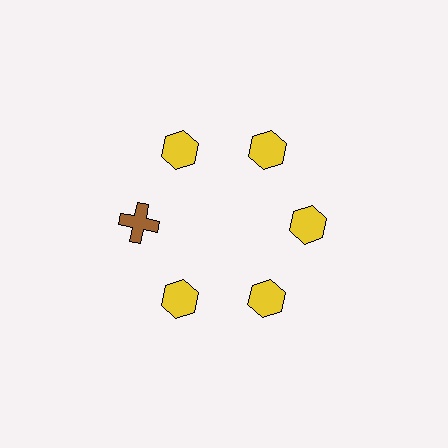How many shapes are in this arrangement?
There are 6 shapes arranged in a ring pattern.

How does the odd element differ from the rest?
It differs in both color (brown instead of yellow) and shape (cross instead of hexagon).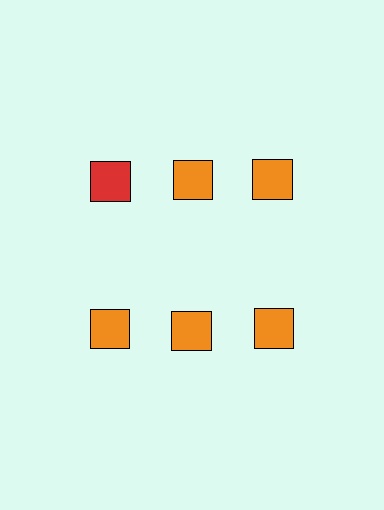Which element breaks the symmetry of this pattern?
The red square in the top row, leftmost column breaks the symmetry. All other shapes are orange squares.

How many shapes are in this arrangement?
There are 6 shapes arranged in a grid pattern.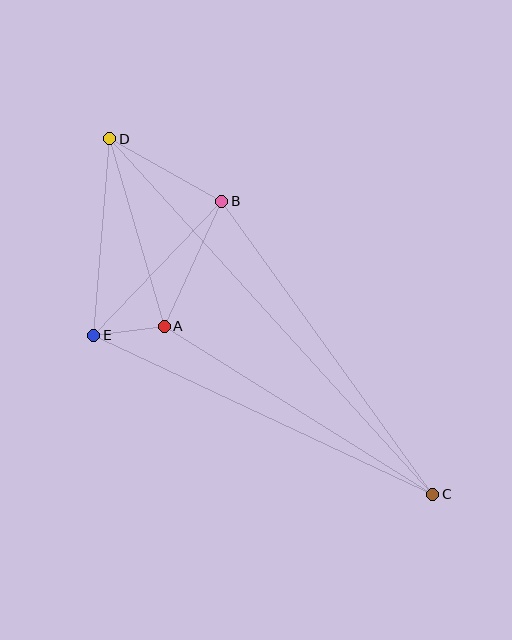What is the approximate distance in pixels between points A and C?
The distance between A and C is approximately 317 pixels.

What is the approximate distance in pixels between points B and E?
The distance between B and E is approximately 185 pixels.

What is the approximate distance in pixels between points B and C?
The distance between B and C is approximately 361 pixels.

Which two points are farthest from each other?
Points C and D are farthest from each other.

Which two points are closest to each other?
Points A and E are closest to each other.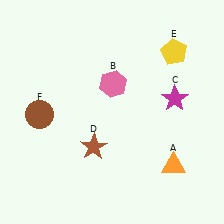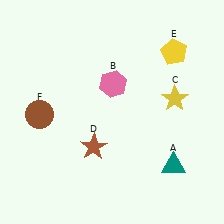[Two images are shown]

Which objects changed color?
A changed from orange to teal. C changed from magenta to yellow.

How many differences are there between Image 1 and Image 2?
There are 2 differences between the two images.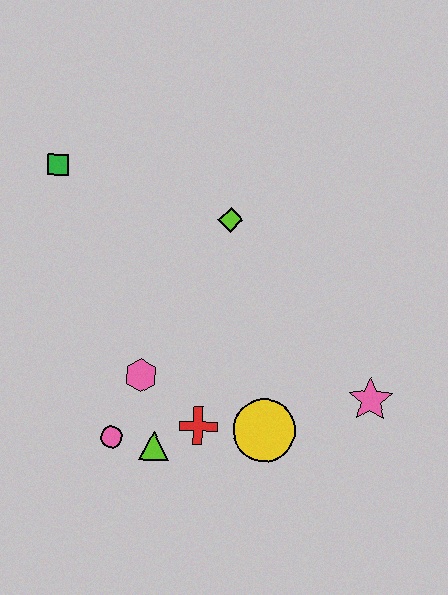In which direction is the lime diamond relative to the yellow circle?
The lime diamond is above the yellow circle.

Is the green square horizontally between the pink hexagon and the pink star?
No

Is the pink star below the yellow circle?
No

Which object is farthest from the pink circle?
The green square is farthest from the pink circle.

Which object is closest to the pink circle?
The lime triangle is closest to the pink circle.